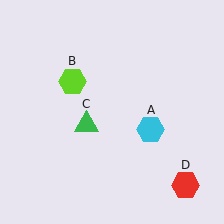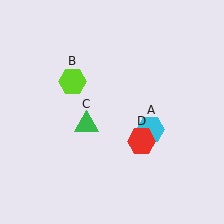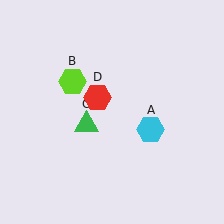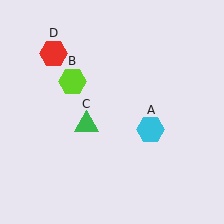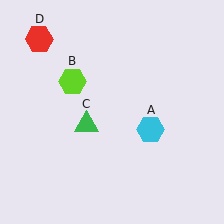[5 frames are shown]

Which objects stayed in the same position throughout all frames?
Cyan hexagon (object A) and lime hexagon (object B) and green triangle (object C) remained stationary.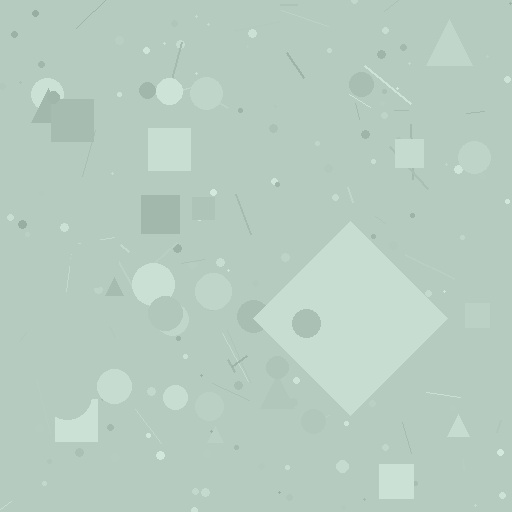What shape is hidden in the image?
A diamond is hidden in the image.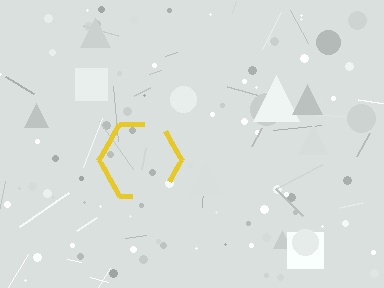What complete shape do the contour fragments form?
The contour fragments form a hexagon.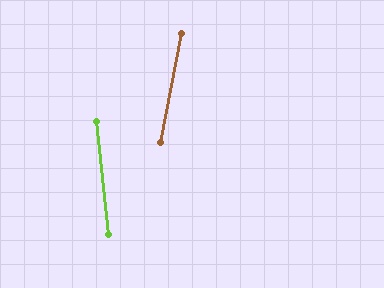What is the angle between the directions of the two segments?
Approximately 17 degrees.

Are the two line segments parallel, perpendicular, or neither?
Neither parallel nor perpendicular — they differ by about 17°.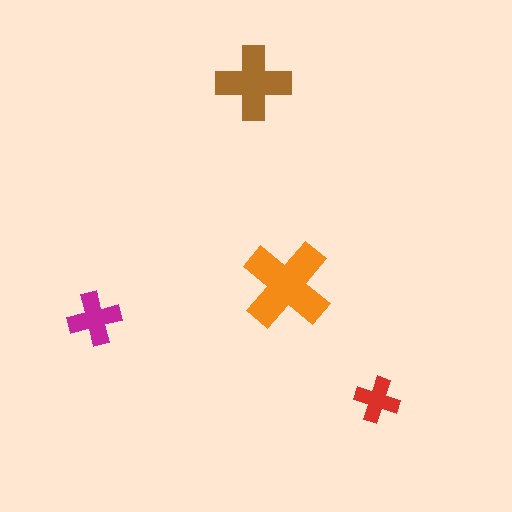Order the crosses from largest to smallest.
the orange one, the brown one, the magenta one, the red one.